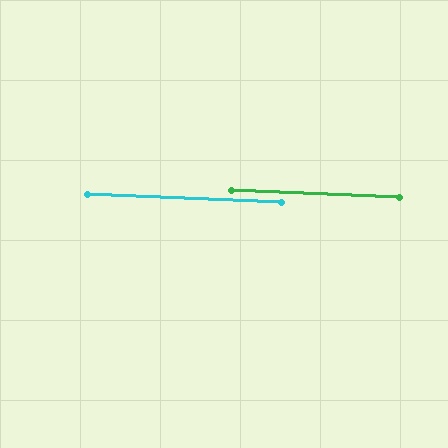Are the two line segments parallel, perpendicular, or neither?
Parallel — their directions differ by only 0.0°.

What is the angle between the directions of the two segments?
Approximately 0 degrees.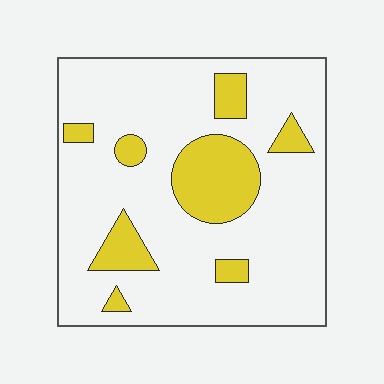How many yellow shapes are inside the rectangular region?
8.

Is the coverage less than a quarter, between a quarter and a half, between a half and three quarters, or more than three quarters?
Less than a quarter.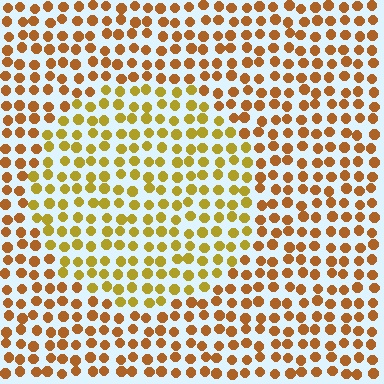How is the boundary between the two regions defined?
The boundary is defined purely by a slight shift in hue (about 27 degrees). Spacing, size, and orientation are identical on both sides.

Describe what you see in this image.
The image is filled with small brown elements in a uniform arrangement. A circle-shaped region is visible where the elements are tinted to a slightly different hue, forming a subtle color boundary.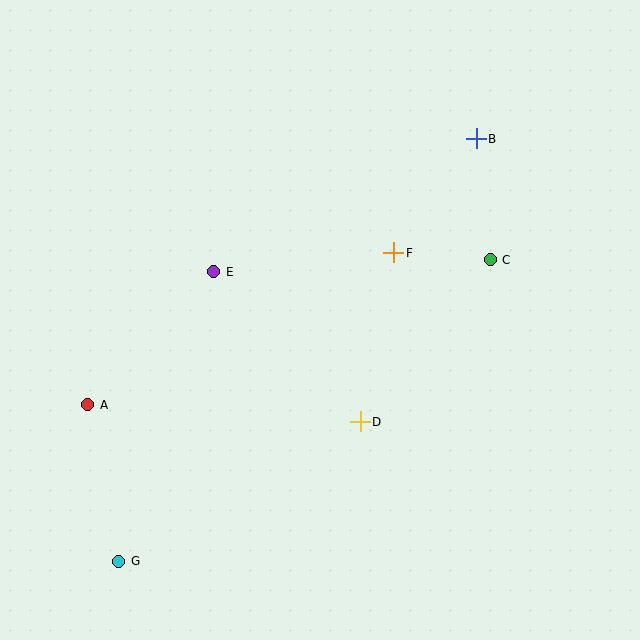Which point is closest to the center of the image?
Point F at (394, 253) is closest to the center.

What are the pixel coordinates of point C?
Point C is at (490, 260).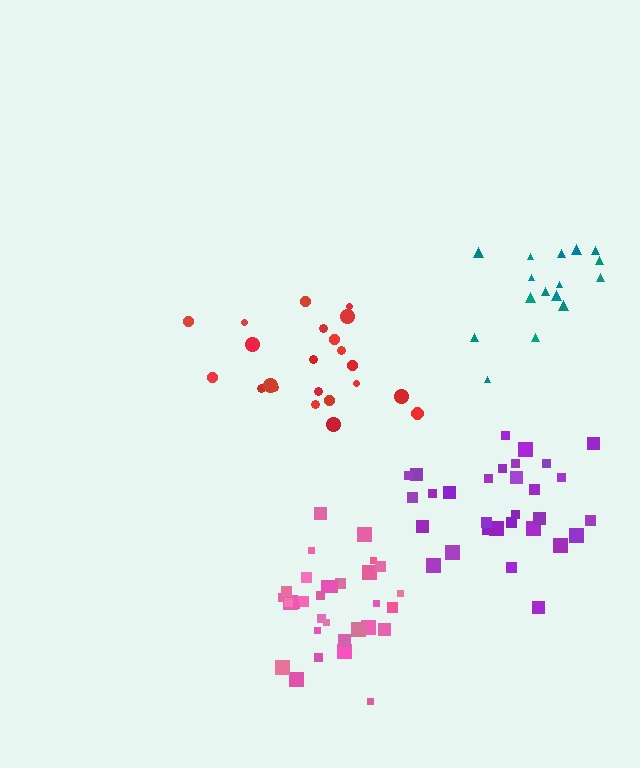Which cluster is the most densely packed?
Pink.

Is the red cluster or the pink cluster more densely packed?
Pink.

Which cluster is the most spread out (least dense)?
Red.